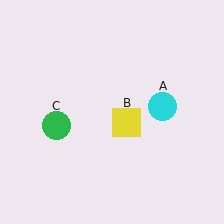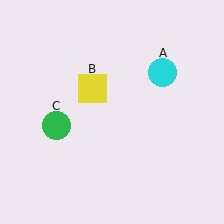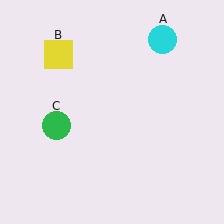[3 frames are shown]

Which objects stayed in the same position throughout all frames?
Green circle (object C) remained stationary.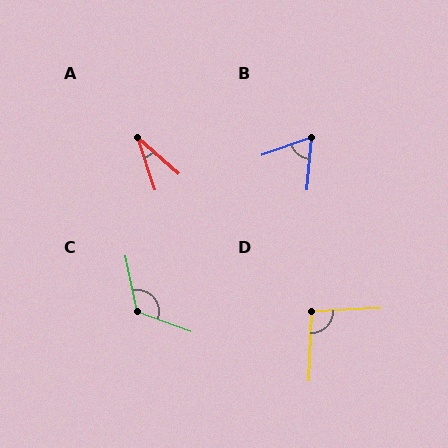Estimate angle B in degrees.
Approximately 66 degrees.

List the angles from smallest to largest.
A (30°), B (66°), D (96°), C (122°).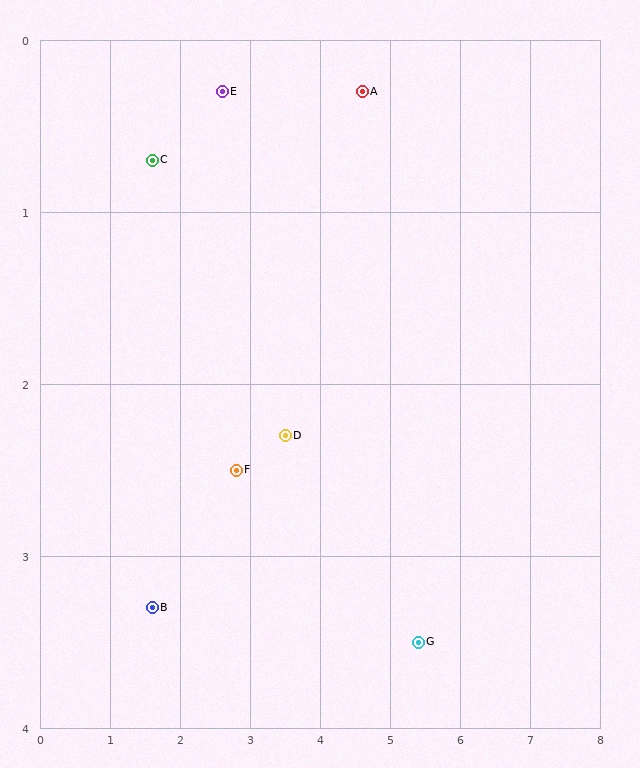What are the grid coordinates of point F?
Point F is at approximately (2.8, 2.5).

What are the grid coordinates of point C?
Point C is at approximately (1.6, 0.7).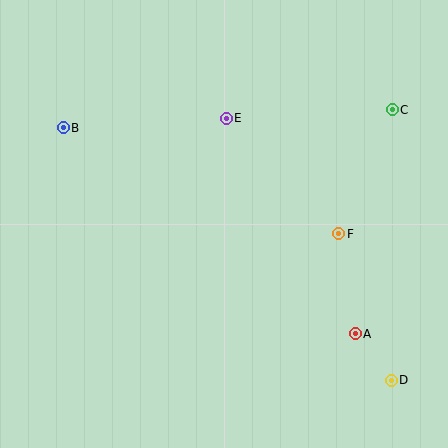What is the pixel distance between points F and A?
The distance between F and A is 101 pixels.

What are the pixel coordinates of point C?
Point C is at (392, 110).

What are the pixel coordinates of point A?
Point A is at (355, 334).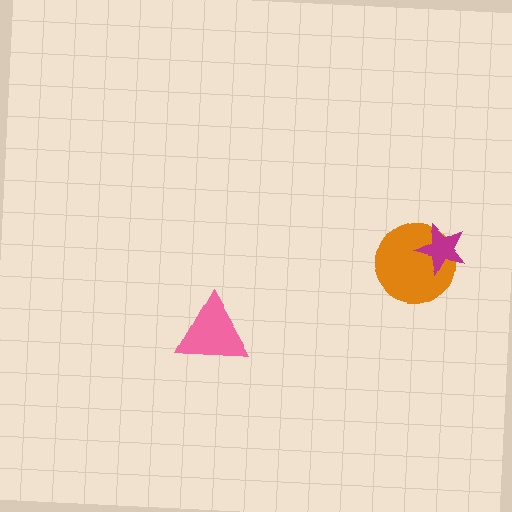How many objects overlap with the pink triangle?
0 objects overlap with the pink triangle.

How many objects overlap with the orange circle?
1 object overlaps with the orange circle.